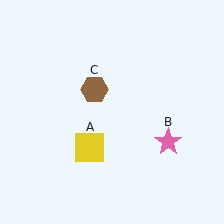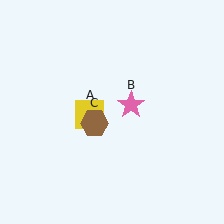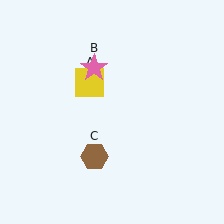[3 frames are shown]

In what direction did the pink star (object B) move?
The pink star (object B) moved up and to the left.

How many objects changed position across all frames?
3 objects changed position: yellow square (object A), pink star (object B), brown hexagon (object C).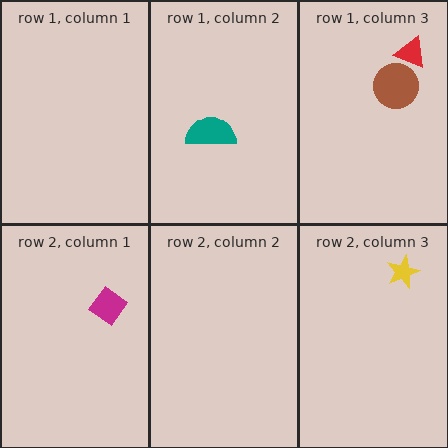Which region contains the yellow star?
The row 2, column 3 region.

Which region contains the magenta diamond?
The row 2, column 1 region.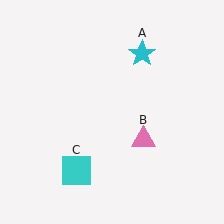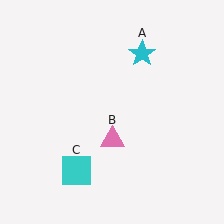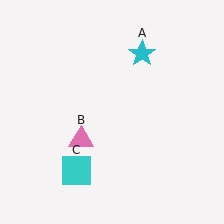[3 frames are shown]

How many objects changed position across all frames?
1 object changed position: pink triangle (object B).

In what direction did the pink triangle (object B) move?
The pink triangle (object B) moved left.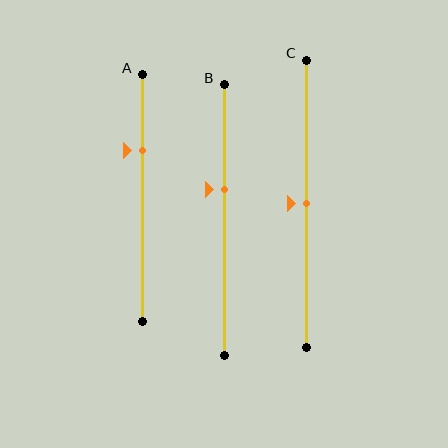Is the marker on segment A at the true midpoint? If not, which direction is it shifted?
No, the marker on segment A is shifted upward by about 19% of the segment length.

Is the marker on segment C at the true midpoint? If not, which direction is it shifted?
Yes, the marker on segment C is at the true midpoint.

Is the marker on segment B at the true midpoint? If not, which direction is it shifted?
No, the marker on segment B is shifted upward by about 11% of the segment length.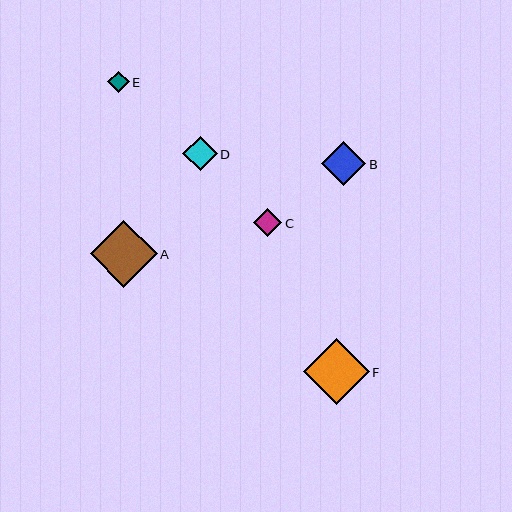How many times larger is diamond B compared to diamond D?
Diamond B is approximately 1.3 times the size of diamond D.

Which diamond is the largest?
Diamond A is the largest with a size of approximately 67 pixels.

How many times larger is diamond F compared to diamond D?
Diamond F is approximately 1.9 times the size of diamond D.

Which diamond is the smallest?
Diamond E is the smallest with a size of approximately 21 pixels.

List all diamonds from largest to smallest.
From largest to smallest: A, F, B, D, C, E.